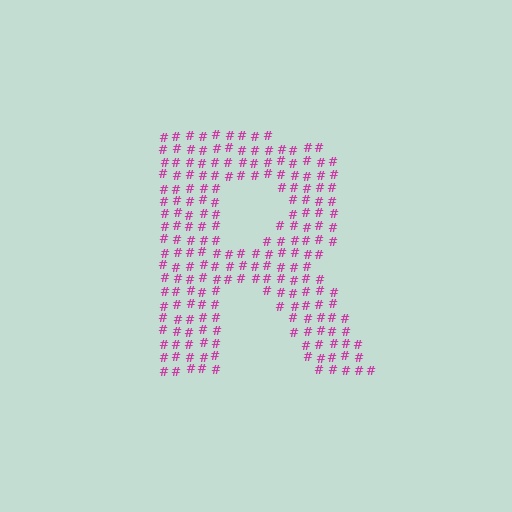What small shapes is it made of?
It is made of small hash symbols.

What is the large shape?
The large shape is the letter R.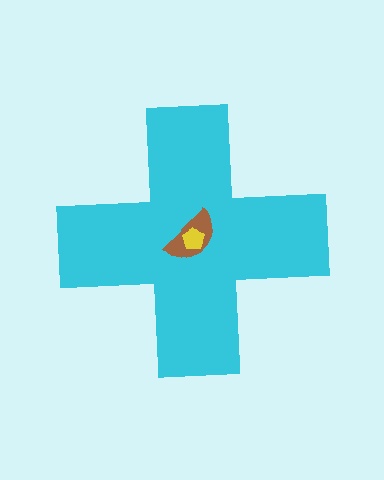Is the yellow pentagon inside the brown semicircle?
Yes.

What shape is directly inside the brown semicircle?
The yellow pentagon.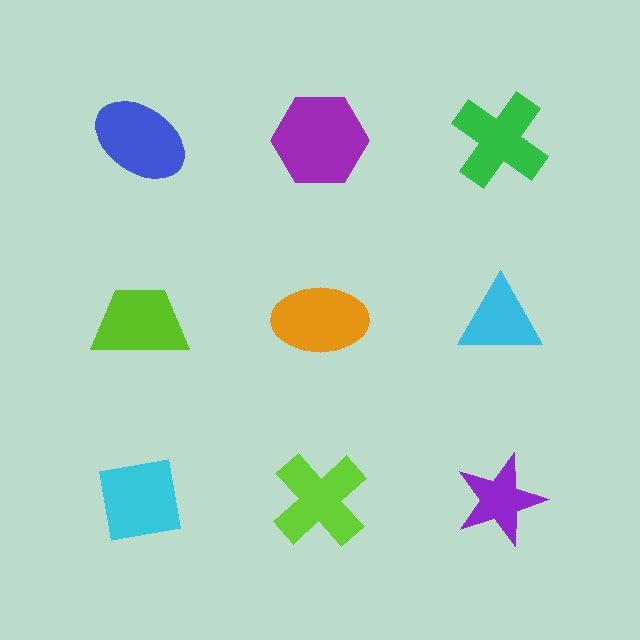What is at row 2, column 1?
A lime trapezoid.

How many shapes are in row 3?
3 shapes.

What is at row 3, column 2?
A lime cross.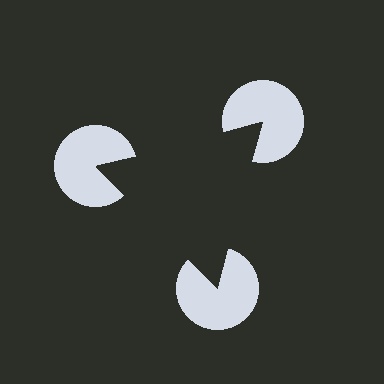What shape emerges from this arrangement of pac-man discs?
An illusory triangle — its edges are inferred from the aligned wedge cuts in the pac-man discs, not physically drawn.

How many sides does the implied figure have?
3 sides.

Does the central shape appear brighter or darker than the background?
It typically appears slightly darker than the background, even though no actual brightness change is drawn.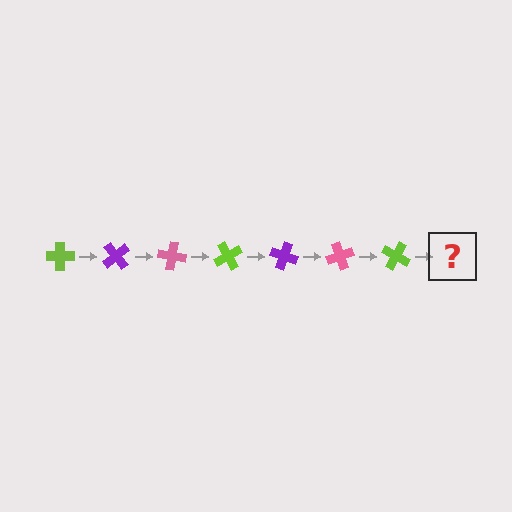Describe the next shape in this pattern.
It should be a purple cross, rotated 350 degrees from the start.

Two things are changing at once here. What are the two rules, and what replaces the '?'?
The two rules are that it rotates 50 degrees each step and the color cycles through lime, purple, and pink. The '?' should be a purple cross, rotated 350 degrees from the start.